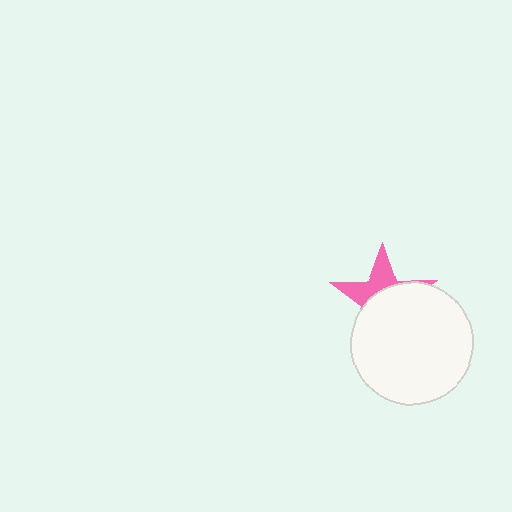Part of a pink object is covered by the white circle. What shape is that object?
It is a star.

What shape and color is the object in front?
The object in front is a white circle.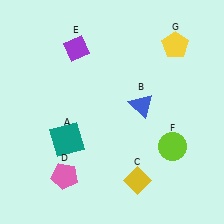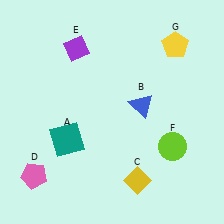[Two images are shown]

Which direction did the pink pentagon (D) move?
The pink pentagon (D) moved left.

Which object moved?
The pink pentagon (D) moved left.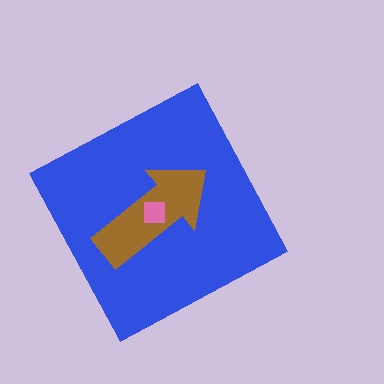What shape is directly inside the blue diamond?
The brown arrow.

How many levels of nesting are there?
3.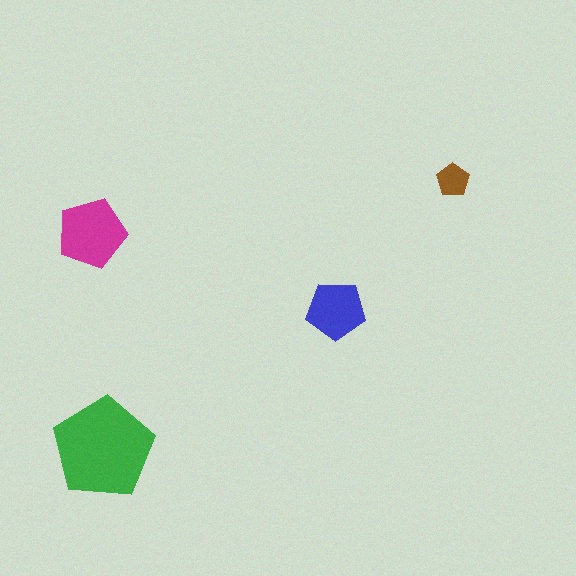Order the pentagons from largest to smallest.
the green one, the magenta one, the blue one, the brown one.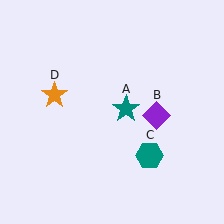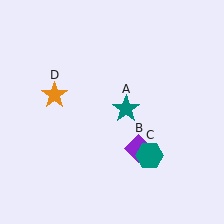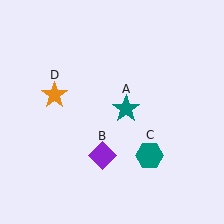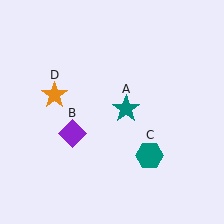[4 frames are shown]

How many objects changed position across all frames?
1 object changed position: purple diamond (object B).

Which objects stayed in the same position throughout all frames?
Teal star (object A) and teal hexagon (object C) and orange star (object D) remained stationary.